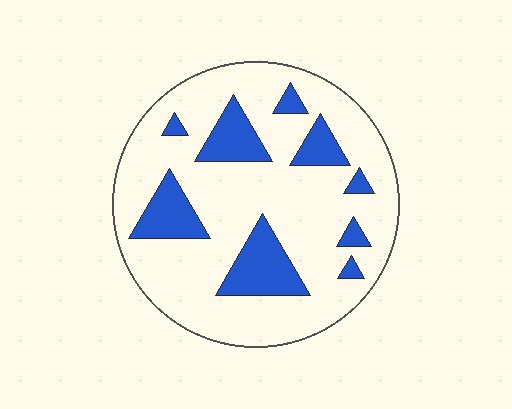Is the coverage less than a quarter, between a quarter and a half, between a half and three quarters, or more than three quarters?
Less than a quarter.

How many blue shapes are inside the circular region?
9.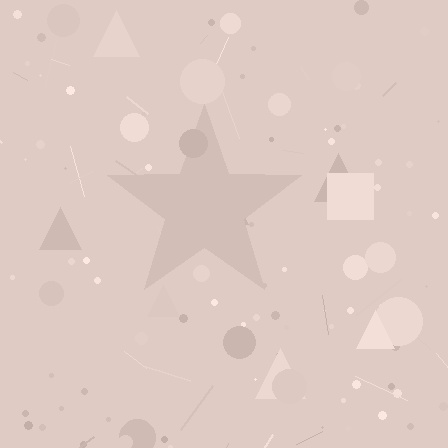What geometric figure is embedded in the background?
A star is embedded in the background.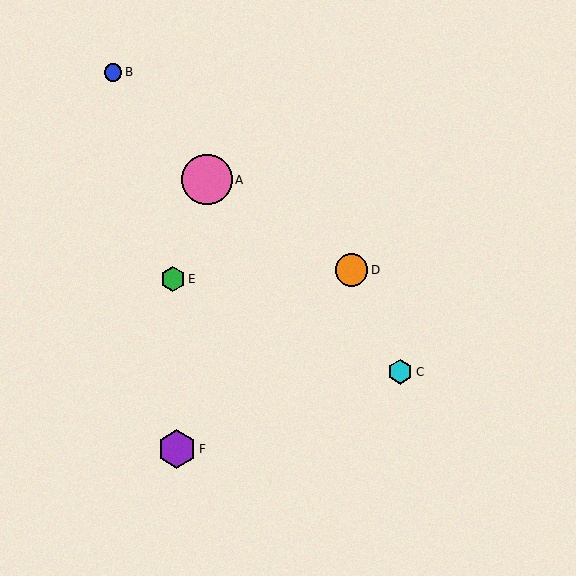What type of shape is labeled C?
Shape C is a cyan hexagon.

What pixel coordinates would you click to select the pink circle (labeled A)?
Click at (207, 180) to select the pink circle A.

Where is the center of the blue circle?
The center of the blue circle is at (113, 72).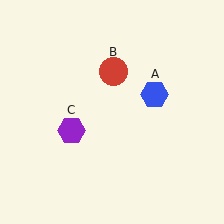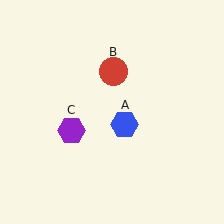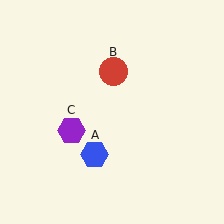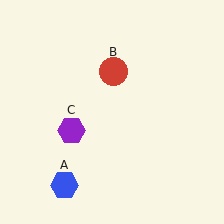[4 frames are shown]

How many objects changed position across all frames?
1 object changed position: blue hexagon (object A).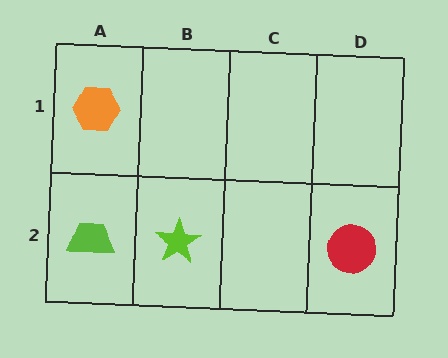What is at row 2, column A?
A lime trapezoid.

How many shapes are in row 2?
3 shapes.